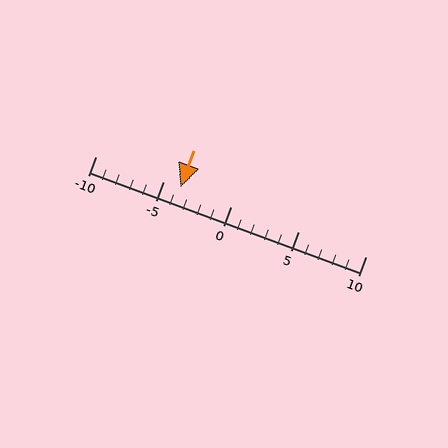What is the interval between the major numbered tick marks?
The major tick marks are spaced 5 units apart.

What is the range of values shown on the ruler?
The ruler shows values from -10 to 10.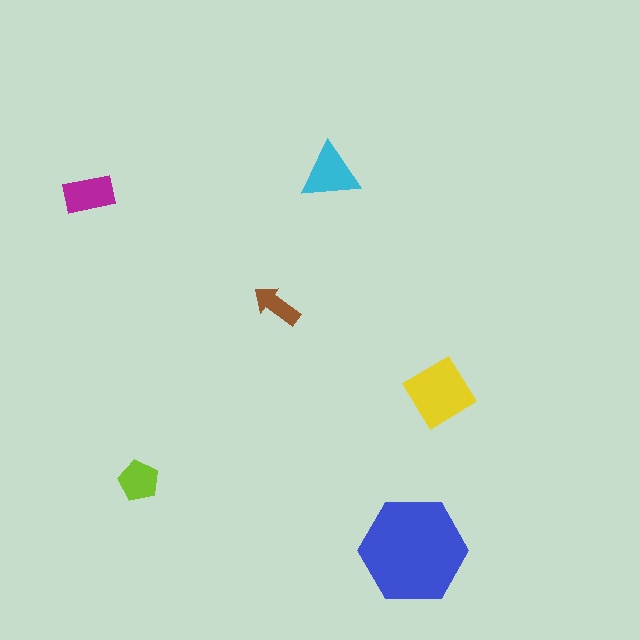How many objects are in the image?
There are 6 objects in the image.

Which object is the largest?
The blue hexagon.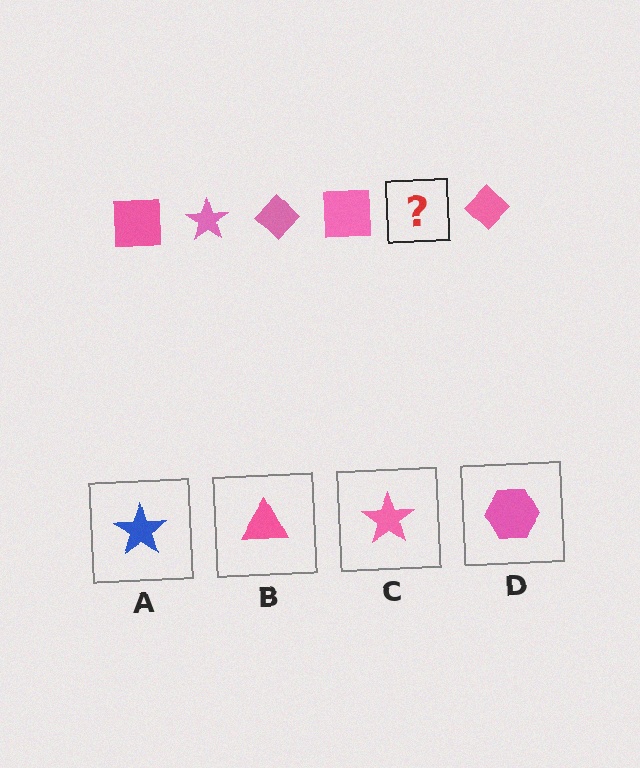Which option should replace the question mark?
Option C.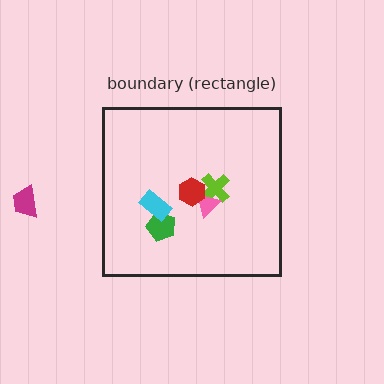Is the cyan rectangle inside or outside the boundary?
Inside.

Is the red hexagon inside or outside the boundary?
Inside.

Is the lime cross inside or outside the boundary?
Inside.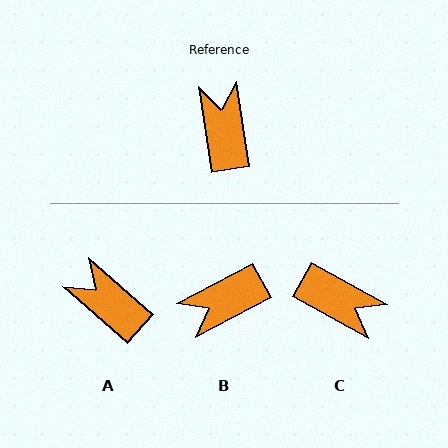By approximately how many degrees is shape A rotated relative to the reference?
Approximately 40 degrees counter-clockwise.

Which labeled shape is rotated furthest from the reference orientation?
C, about 128 degrees away.